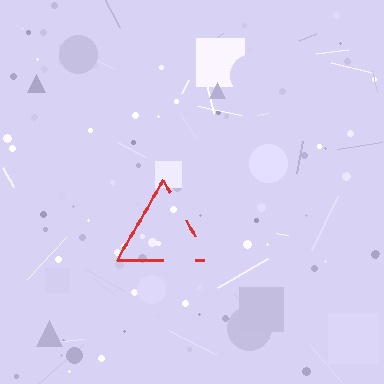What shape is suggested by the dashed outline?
The dashed outline suggests a triangle.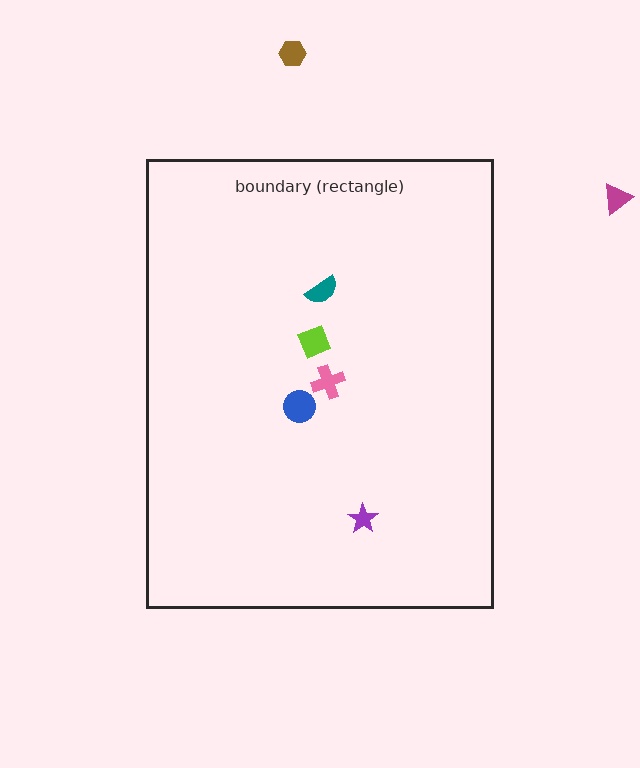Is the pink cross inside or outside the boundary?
Inside.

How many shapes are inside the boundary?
5 inside, 2 outside.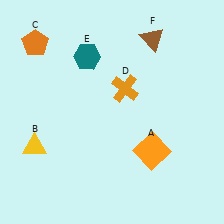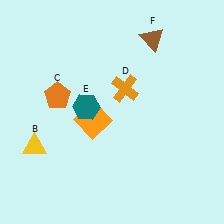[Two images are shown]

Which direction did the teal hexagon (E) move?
The teal hexagon (E) moved down.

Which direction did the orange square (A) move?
The orange square (A) moved left.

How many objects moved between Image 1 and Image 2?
3 objects moved between the two images.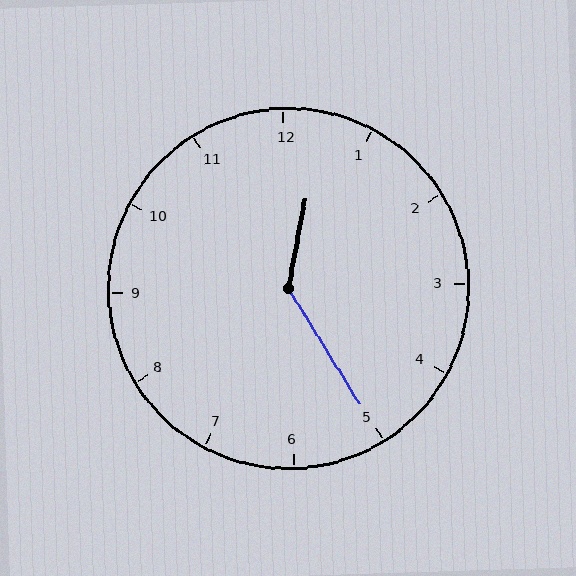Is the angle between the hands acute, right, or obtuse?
It is obtuse.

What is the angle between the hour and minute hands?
Approximately 138 degrees.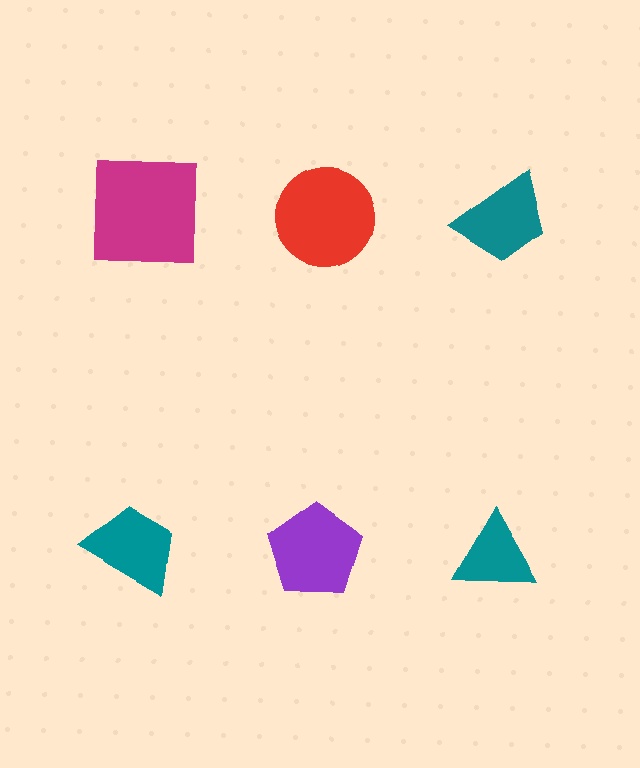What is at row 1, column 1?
A magenta square.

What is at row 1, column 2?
A red circle.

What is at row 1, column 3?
A teal trapezoid.